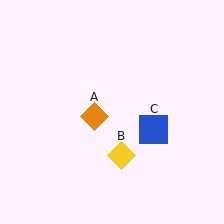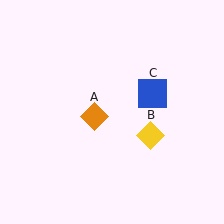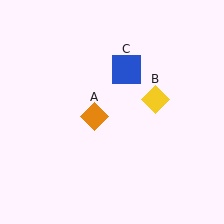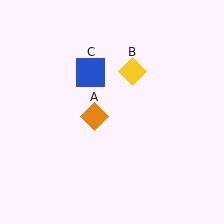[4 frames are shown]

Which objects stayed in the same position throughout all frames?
Orange diamond (object A) remained stationary.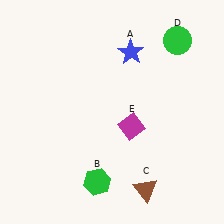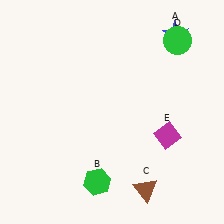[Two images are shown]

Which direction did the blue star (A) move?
The blue star (A) moved right.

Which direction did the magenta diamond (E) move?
The magenta diamond (E) moved right.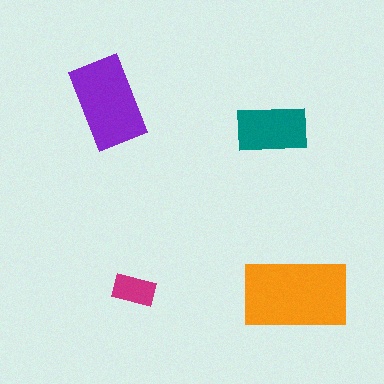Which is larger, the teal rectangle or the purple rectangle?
The purple one.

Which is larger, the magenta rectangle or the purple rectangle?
The purple one.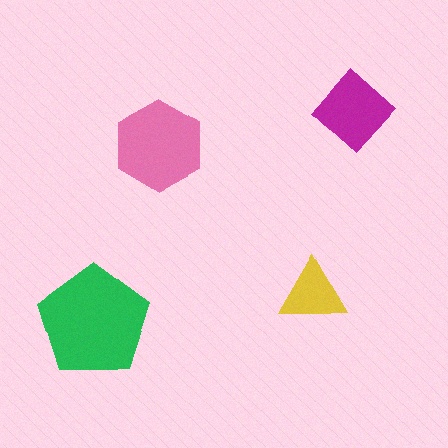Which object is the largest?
The green pentagon.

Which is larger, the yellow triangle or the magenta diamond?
The magenta diamond.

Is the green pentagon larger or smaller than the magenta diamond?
Larger.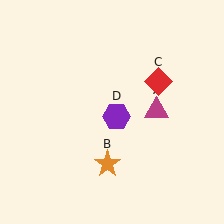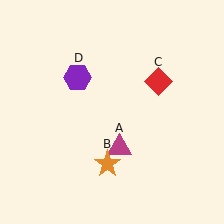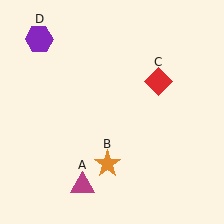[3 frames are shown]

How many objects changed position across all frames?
2 objects changed position: magenta triangle (object A), purple hexagon (object D).